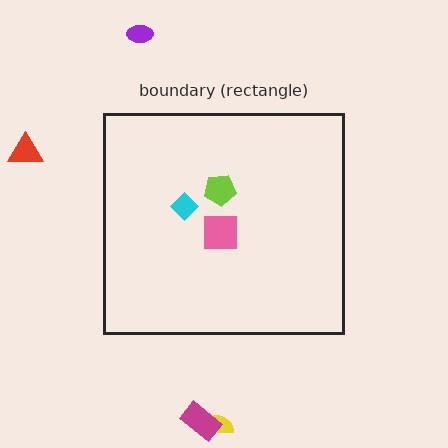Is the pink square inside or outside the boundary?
Inside.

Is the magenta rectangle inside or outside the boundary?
Outside.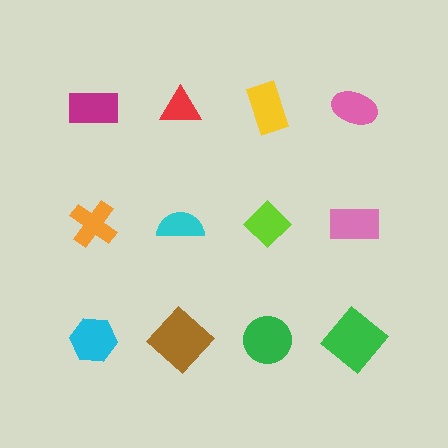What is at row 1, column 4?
A pink ellipse.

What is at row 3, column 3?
A green circle.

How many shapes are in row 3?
4 shapes.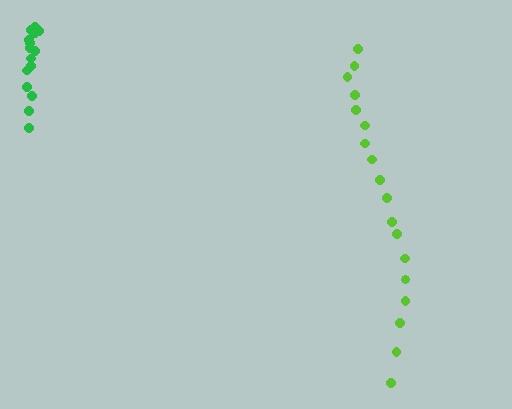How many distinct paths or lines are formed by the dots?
There are 2 distinct paths.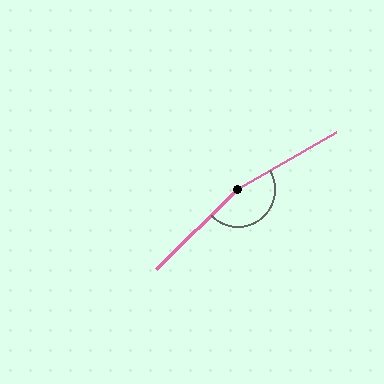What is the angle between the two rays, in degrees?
Approximately 165 degrees.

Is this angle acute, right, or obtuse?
It is obtuse.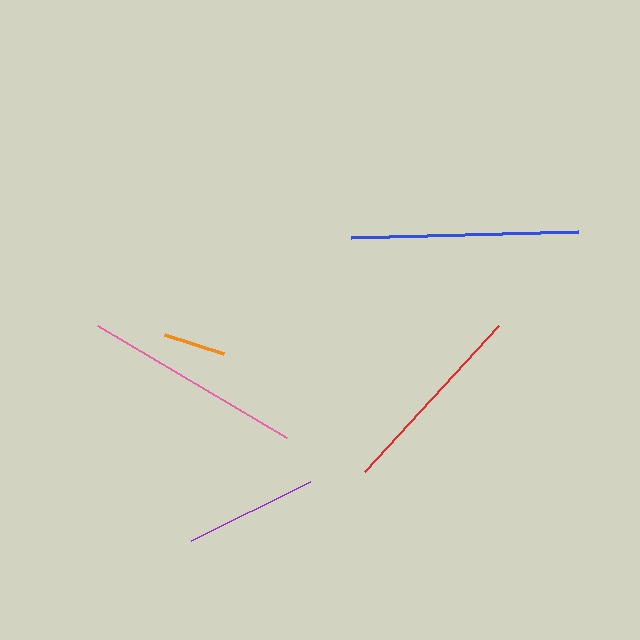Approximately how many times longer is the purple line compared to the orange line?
The purple line is approximately 2.1 times the length of the orange line.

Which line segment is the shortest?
The orange line is the shortest at approximately 62 pixels.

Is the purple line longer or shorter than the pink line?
The pink line is longer than the purple line.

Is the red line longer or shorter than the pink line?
The pink line is longer than the red line.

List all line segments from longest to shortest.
From longest to shortest: blue, pink, red, purple, orange.